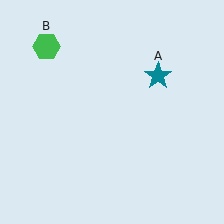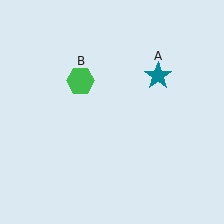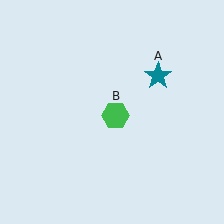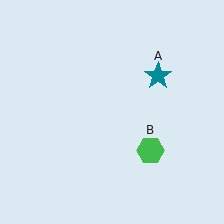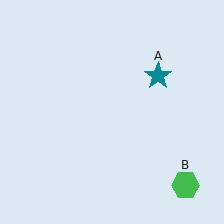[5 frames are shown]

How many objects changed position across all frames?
1 object changed position: green hexagon (object B).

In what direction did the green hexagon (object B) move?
The green hexagon (object B) moved down and to the right.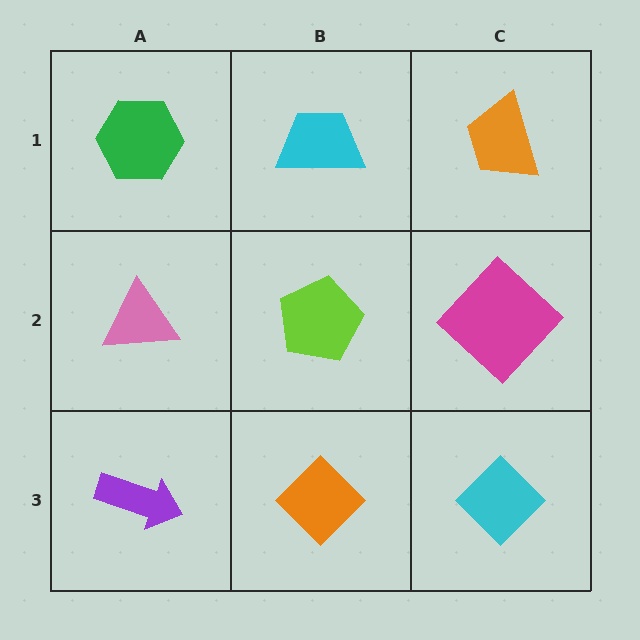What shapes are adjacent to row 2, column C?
An orange trapezoid (row 1, column C), a cyan diamond (row 3, column C), a lime pentagon (row 2, column B).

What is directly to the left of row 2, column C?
A lime pentagon.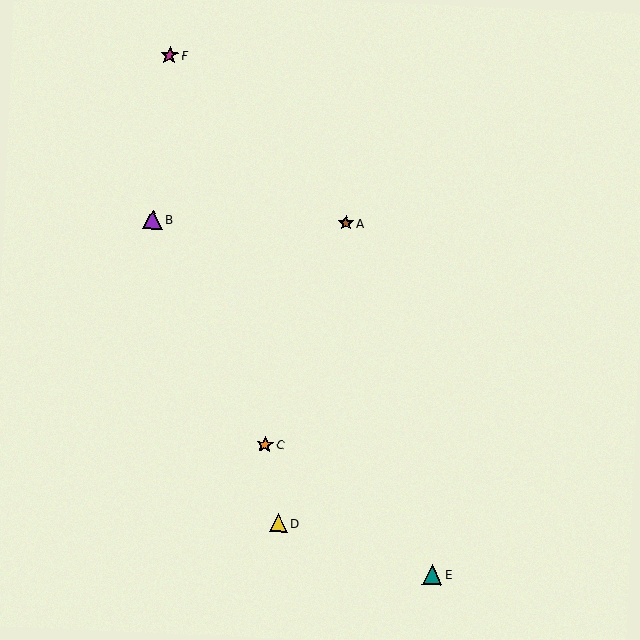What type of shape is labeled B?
Shape B is a purple triangle.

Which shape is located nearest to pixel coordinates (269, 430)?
The orange star (labeled C) at (265, 445) is nearest to that location.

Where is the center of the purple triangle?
The center of the purple triangle is at (153, 219).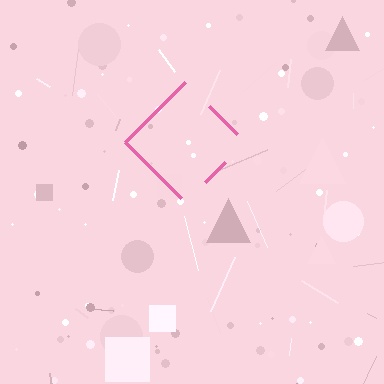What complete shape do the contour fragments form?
The contour fragments form a diamond.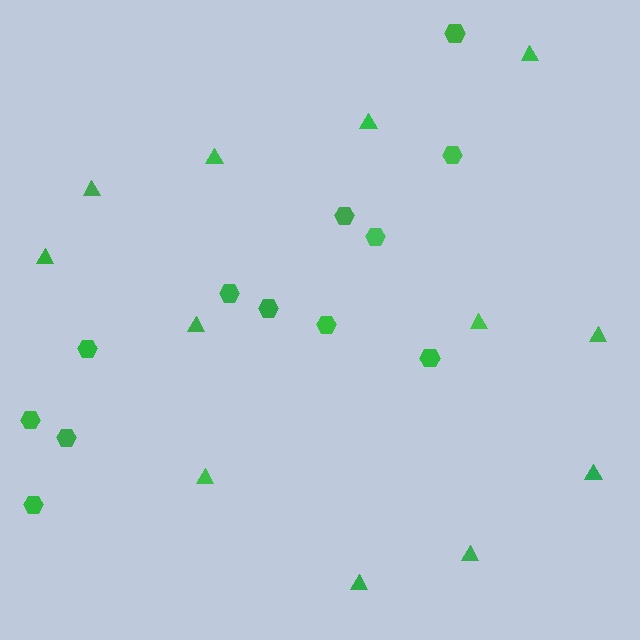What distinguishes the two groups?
There are 2 groups: one group of triangles (12) and one group of hexagons (12).